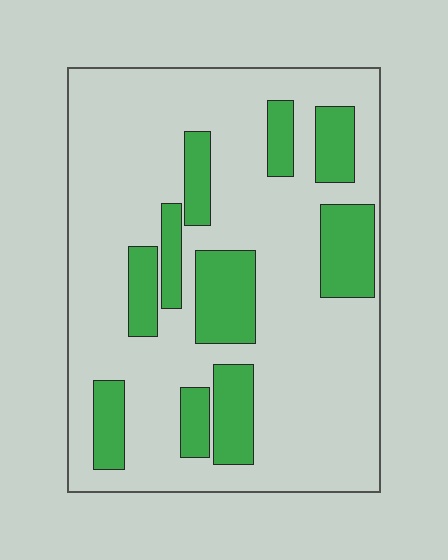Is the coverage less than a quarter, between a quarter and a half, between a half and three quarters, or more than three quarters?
Less than a quarter.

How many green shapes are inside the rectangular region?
10.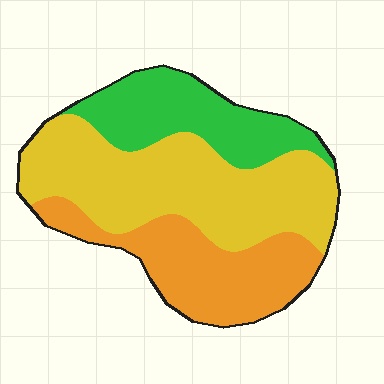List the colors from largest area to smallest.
From largest to smallest: yellow, orange, green.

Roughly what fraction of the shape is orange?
Orange covers roughly 30% of the shape.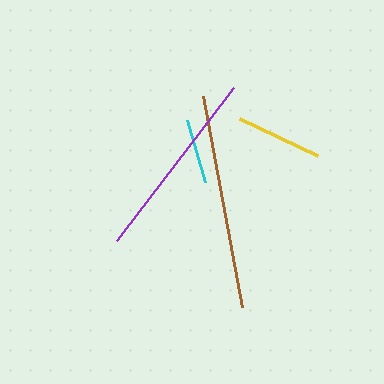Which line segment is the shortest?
The cyan line is the shortest at approximately 65 pixels.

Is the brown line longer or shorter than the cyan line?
The brown line is longer than the cyan line.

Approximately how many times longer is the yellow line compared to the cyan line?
The yellow line is approximately 1.3 times the length of the cyan line.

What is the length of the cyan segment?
The cyan segment is approximately 65 pixels long.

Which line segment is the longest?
The brown line is the longest at approximately 214 pixels.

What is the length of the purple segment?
The purple segment is approximately 193 pixels long.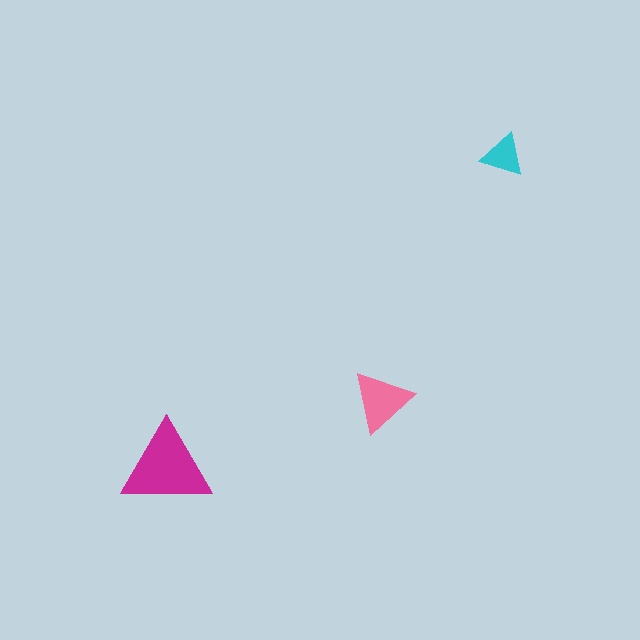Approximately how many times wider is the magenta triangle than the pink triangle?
About 1.5 times wider.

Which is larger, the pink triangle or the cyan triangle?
The pink one.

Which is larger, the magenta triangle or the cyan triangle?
The magenta one.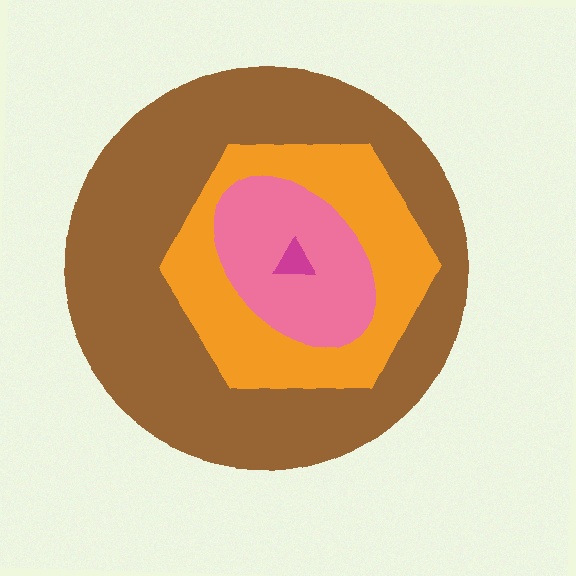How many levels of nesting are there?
4.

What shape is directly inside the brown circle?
The orange hexagon.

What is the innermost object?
The magenta triangle.